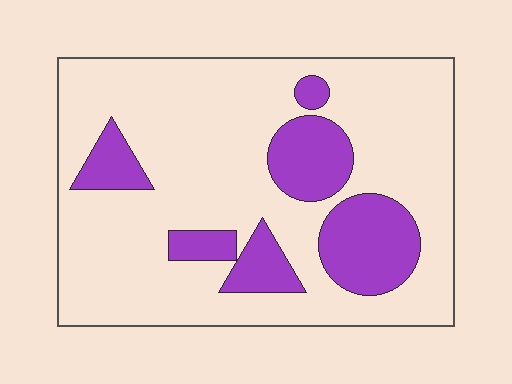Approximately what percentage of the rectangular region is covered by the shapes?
Approximately 20%.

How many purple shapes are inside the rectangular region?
6.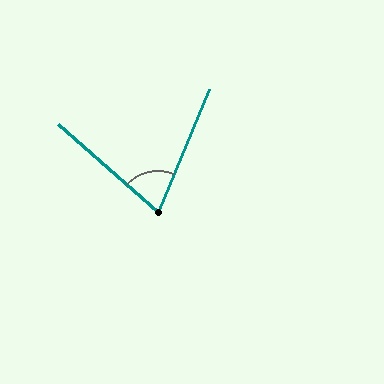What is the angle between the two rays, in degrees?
Approximately 71 degrees.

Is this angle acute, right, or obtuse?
It is acute.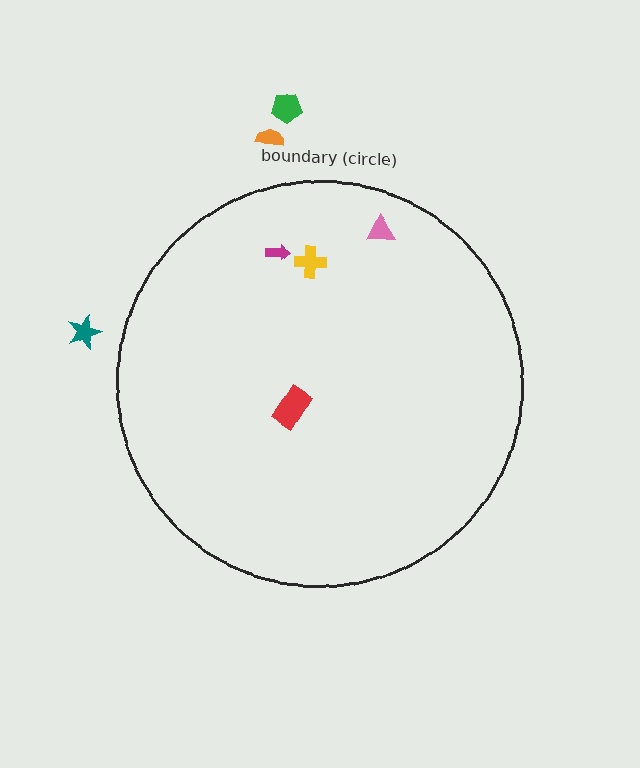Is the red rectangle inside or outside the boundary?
Inside.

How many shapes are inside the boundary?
4 inside, 3 outside.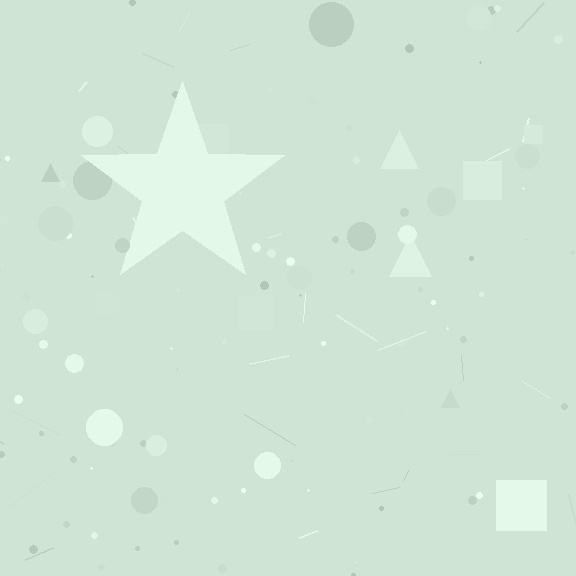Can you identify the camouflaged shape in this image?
The camouflaged shape is a star.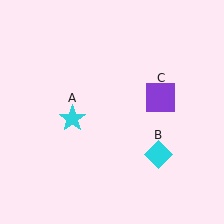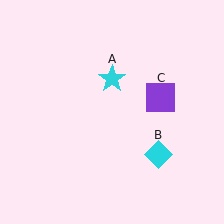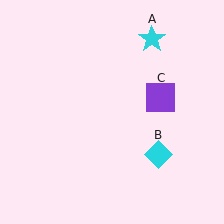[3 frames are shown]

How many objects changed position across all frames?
1 object changed position: cyan star (object A).